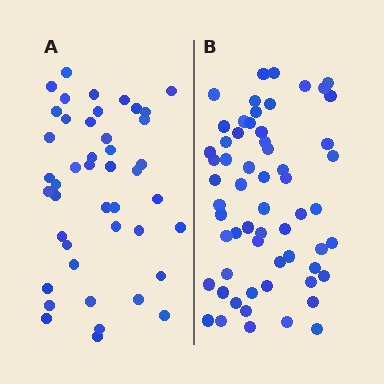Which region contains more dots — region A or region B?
Region B (the right region) has more dots.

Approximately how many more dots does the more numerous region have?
Region B has approximately 15 more dots than region A.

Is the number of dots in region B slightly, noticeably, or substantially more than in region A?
Region B has noticeably more, but not dramatically so. The ratio is roughly 1.4 to 1.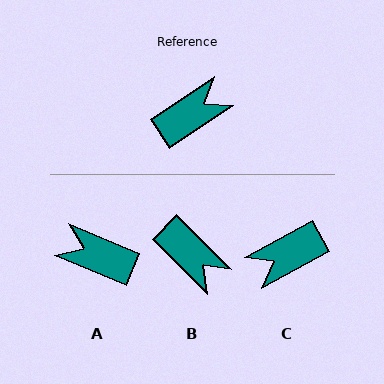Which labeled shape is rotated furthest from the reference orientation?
C, about 175 degrees away.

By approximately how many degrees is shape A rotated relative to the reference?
Approximately 123 degrees counter-clockwise.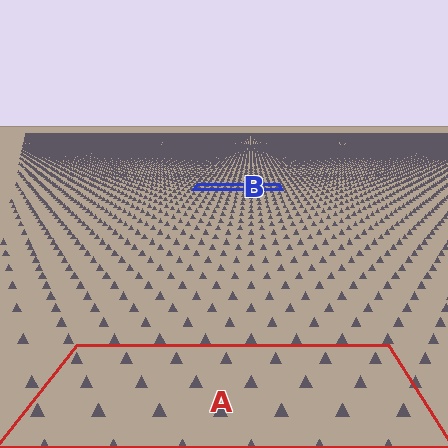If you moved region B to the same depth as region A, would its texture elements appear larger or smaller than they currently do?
They would appear larger. At a closer depth, the same texture elements are projected at a bigger on-screen size.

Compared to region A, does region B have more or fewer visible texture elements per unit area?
Region B has more texture elements per unit area — they are packed more densely because it is farther away.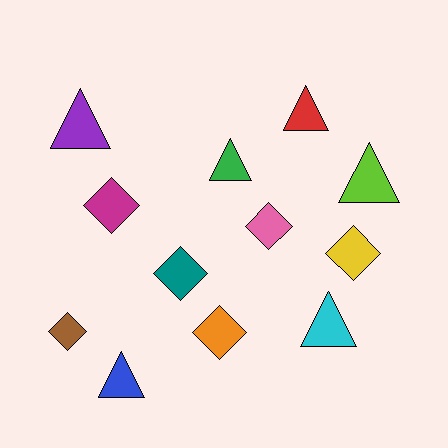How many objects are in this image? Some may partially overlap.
There are 12 objects.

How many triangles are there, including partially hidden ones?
There are 6 triangles.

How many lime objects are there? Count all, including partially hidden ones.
There is 1 lime object.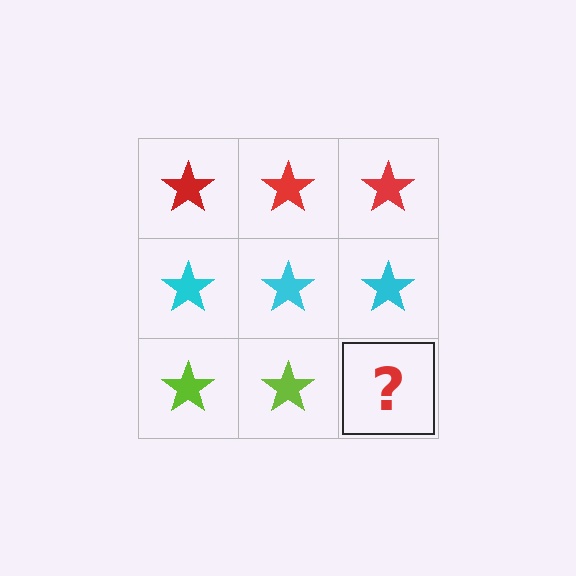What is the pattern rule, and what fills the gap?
The rule is that each row has a consistent color. The gap should be filled with a lime star.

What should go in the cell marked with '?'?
The missing cell should contain a lime star.